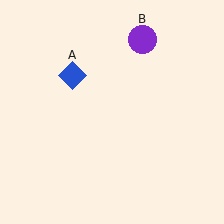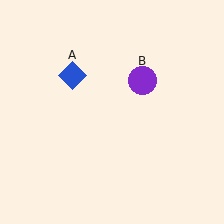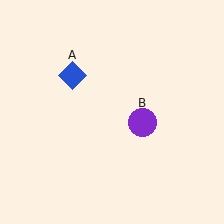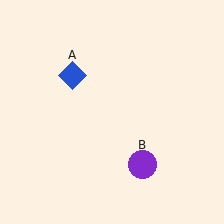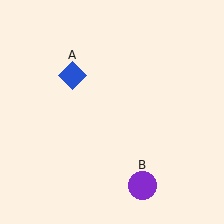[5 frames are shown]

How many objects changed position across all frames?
1 object changed position: purple circle (object B).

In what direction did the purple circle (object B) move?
The purple circle (object B) moved down.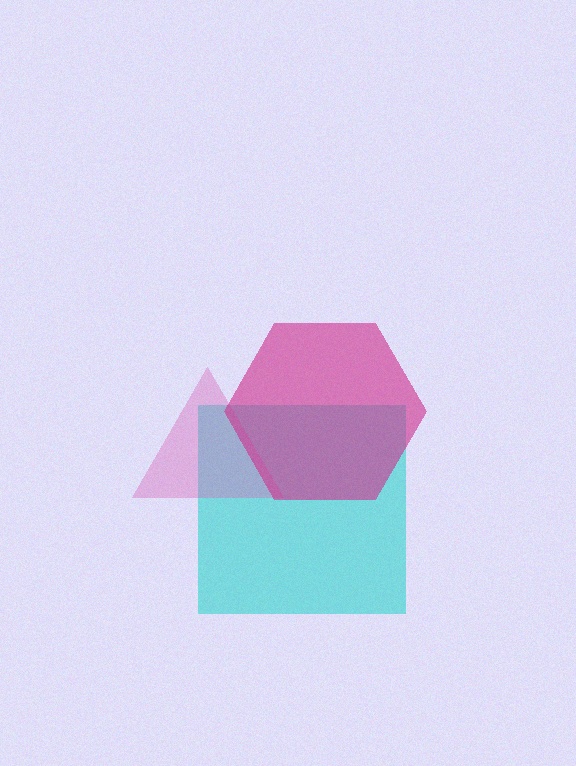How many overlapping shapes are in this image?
There are 3 overlapping shapes in the image.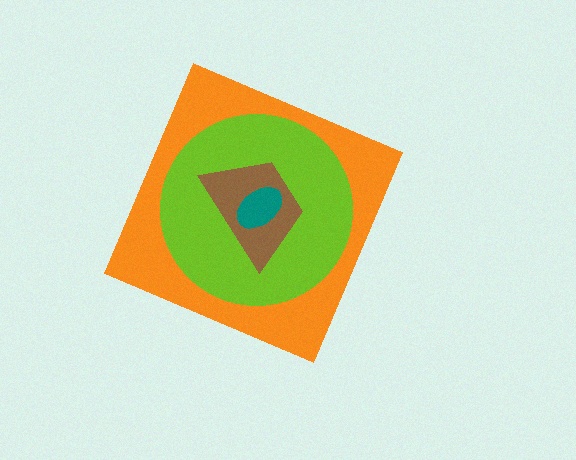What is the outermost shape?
The orange diamond.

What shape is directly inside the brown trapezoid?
The teal ellipse.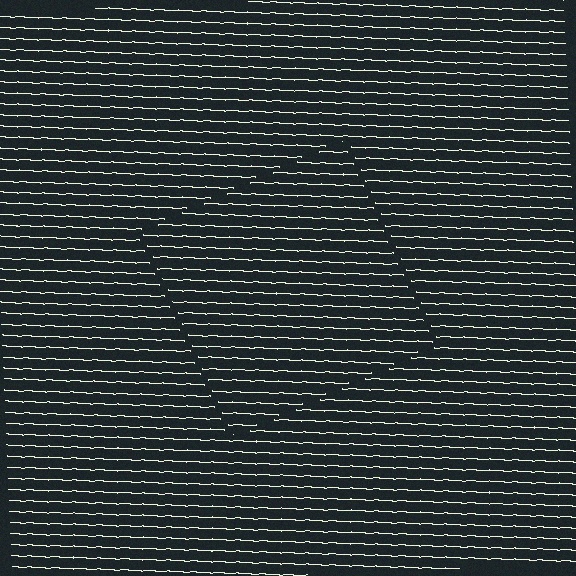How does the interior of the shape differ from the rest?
The interior of the shape contains the same grating, shifted by half a period — the contour is defined by the phase discontinuity where line-ends from the inner and outer gratings abut.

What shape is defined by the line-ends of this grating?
An illusory square. The interior of the shape contains the same grating, shifted by half a period — the contour is defined by the phase discontinuity where line-ends from the inner and outer gratings abut.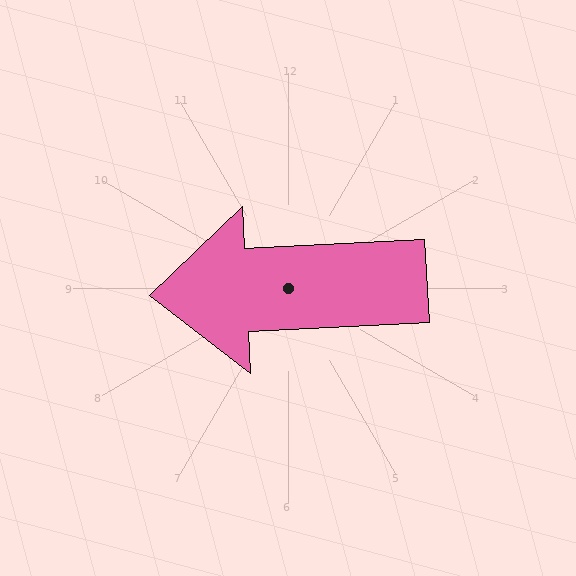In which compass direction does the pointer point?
West.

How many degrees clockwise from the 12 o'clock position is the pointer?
Approximately 267 degrees.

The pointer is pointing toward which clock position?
Roughly 9 o'clock.